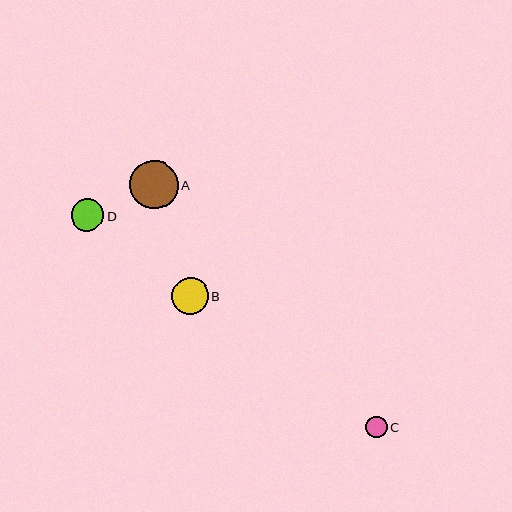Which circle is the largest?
Circle A is the largest with a size of approximately 48 pixels.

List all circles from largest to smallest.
From largest to smallest: A, B, D, C.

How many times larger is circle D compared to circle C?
Circle D is approximately 1.5 times the size of circle C.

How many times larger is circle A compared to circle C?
Circle A is approximately 2.3 times the size of circle C.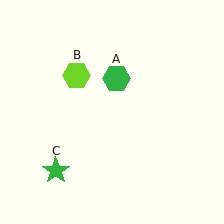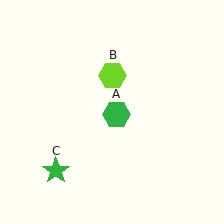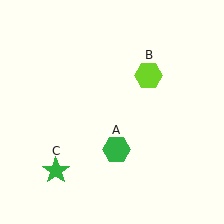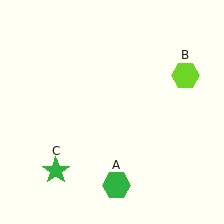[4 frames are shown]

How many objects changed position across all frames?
2 objects changed position: green hexagon (object A), lime hexagon (object B).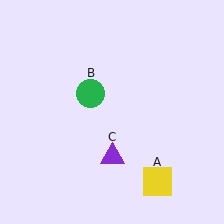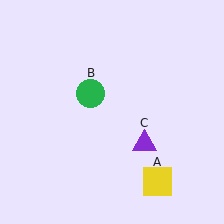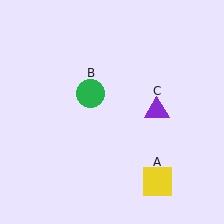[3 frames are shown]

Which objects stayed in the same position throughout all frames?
Yellow square (object A) and green circle (object B) remained stationary.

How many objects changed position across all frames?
1 object changed position: purple triangle (object C).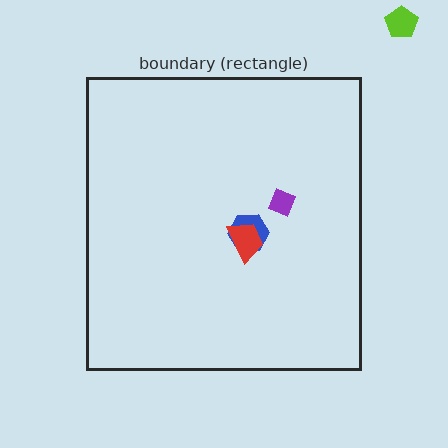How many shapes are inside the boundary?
3 inside, 1 outside.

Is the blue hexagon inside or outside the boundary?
Inside.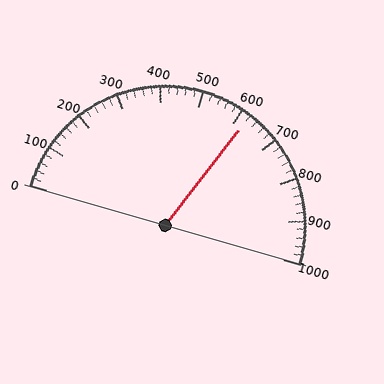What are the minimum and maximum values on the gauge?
The gauge ranges from 0 to 1000.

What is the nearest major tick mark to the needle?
The nearest major tick mark is 600.